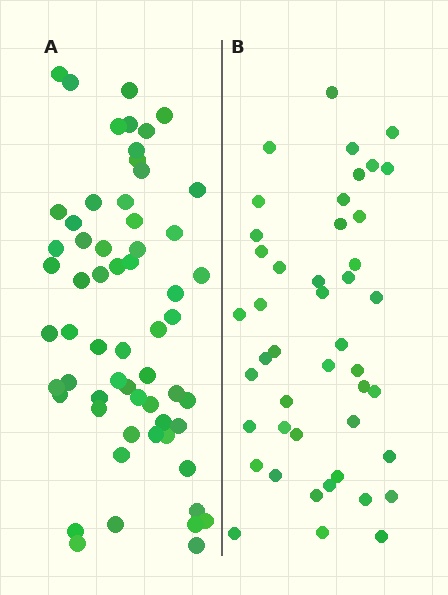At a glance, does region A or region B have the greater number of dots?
Region A (the left region) has more dots.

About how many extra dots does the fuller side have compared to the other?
Region A has approximately 15 more dots than region B.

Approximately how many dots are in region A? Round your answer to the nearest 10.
About 60 dots.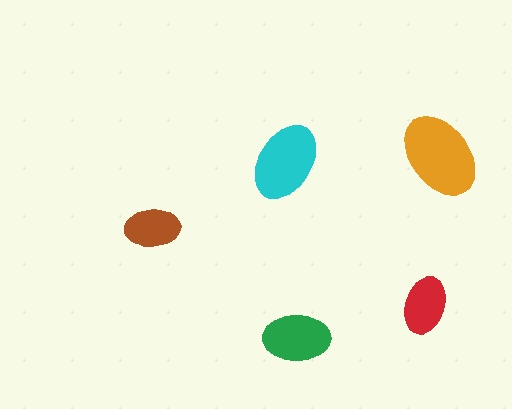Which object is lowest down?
The green ellipse is bottommost.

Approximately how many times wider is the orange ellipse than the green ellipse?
About 1.5 times wider.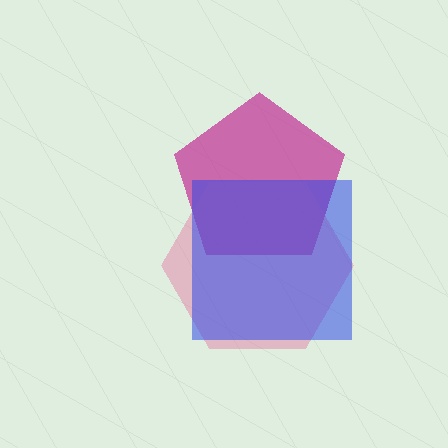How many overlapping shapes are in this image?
There are 3 overlapping shapes in the image.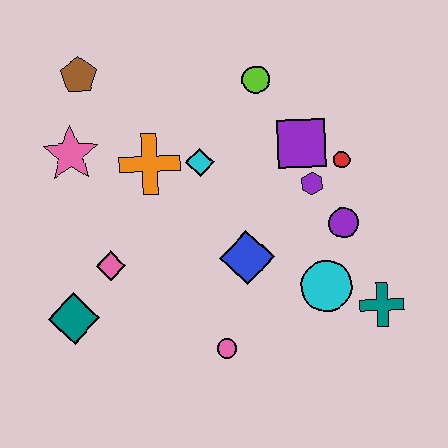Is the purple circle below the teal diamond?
No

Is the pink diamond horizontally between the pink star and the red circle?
Yes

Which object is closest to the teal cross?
The cyan circle is closest to the teal cross.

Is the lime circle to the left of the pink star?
No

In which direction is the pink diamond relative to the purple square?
The pink diamond is to the left of the purple square.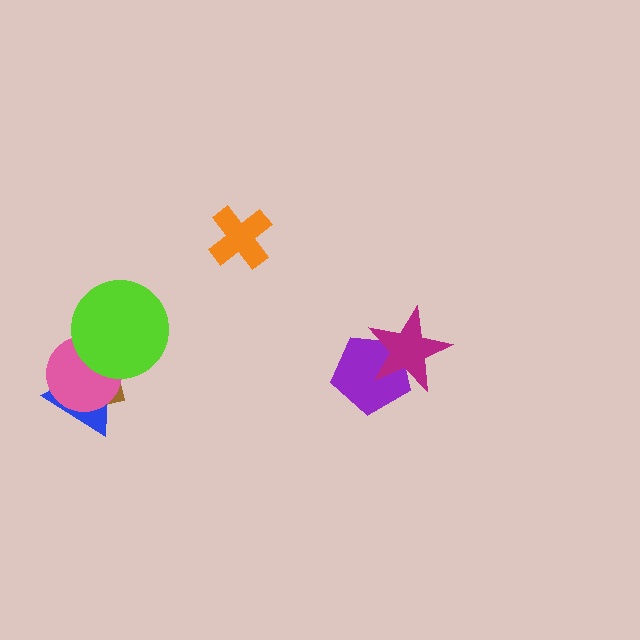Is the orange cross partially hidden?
No, no other shape covers it.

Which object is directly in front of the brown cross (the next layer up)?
The blue triangle is directly in front of the brown cross.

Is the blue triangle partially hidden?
Yes, it is partially covered by another shape.